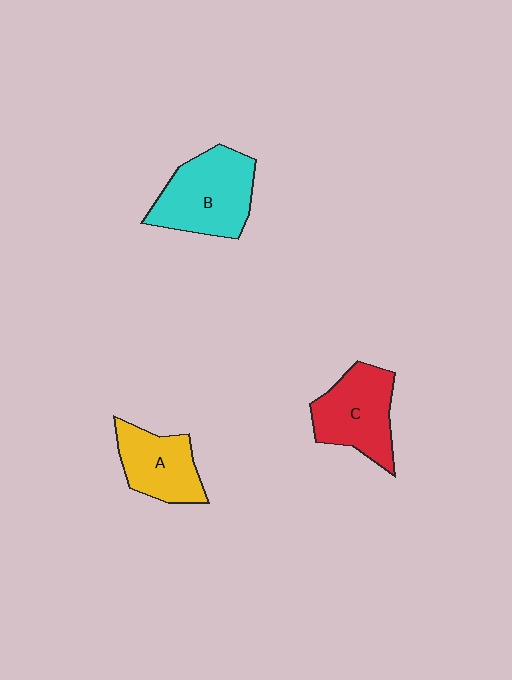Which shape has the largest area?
Shape B (cyan).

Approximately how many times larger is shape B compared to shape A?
Approximately 1.4 times.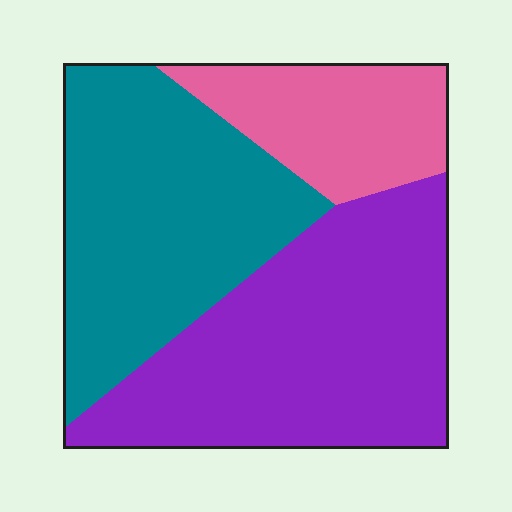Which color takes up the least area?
Pink, at roughly 20%.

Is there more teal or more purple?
Purple.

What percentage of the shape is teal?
Teal takes up between a third and a half of the shape.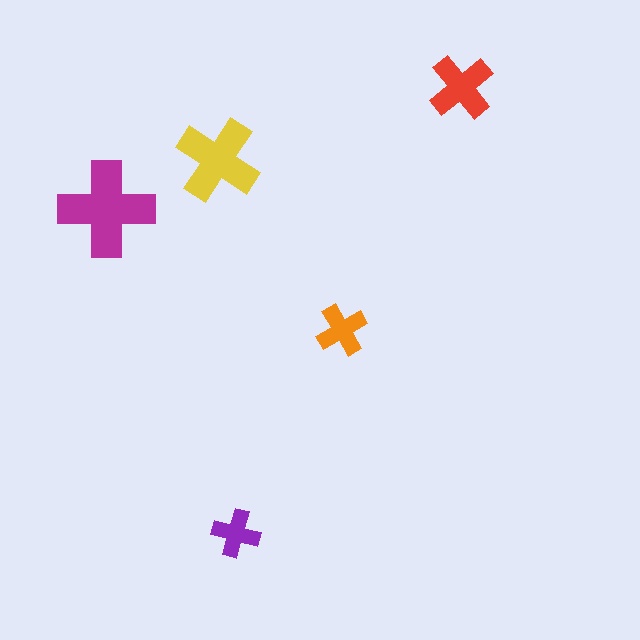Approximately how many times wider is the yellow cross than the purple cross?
About 2 times wider.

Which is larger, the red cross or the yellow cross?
The yellow one.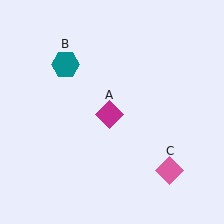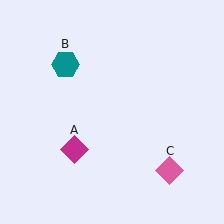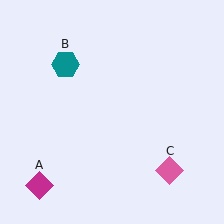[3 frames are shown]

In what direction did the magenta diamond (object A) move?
The magenta diamond (object A) moved down and to the left.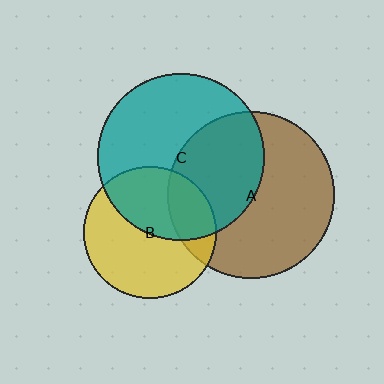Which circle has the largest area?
Circle C (teal).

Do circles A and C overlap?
Yes.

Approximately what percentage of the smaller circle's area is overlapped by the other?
Approximately 40%.